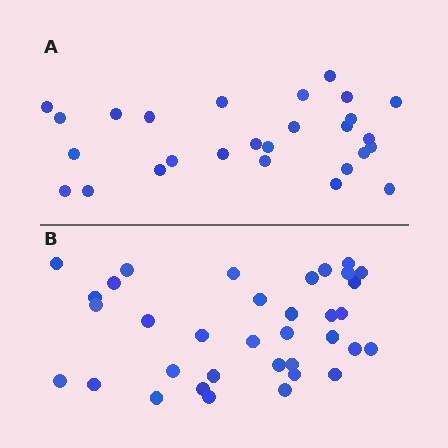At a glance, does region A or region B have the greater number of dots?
Region B (the bottom region) has more dots.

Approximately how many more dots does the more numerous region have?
Region B has roughly 8 or so more dots than region A.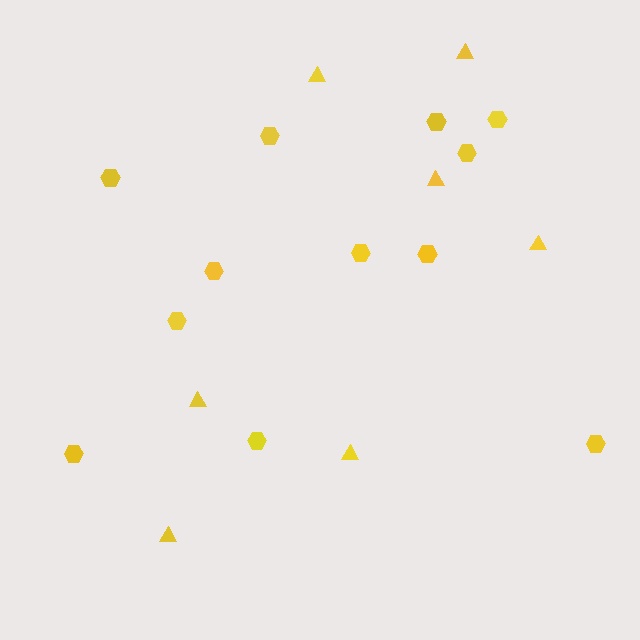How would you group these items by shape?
There are 2 groups: one group of triangles (7) and one group of hexagons (12).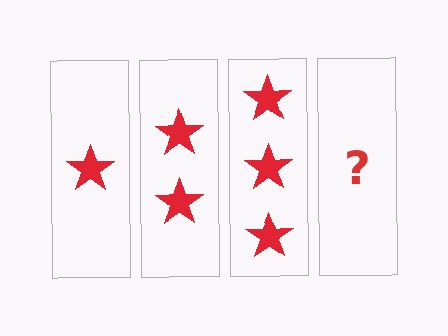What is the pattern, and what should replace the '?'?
The pattern is that each step adds one more star. The '?' should be 4 stars.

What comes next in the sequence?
The next element should be 4 stars.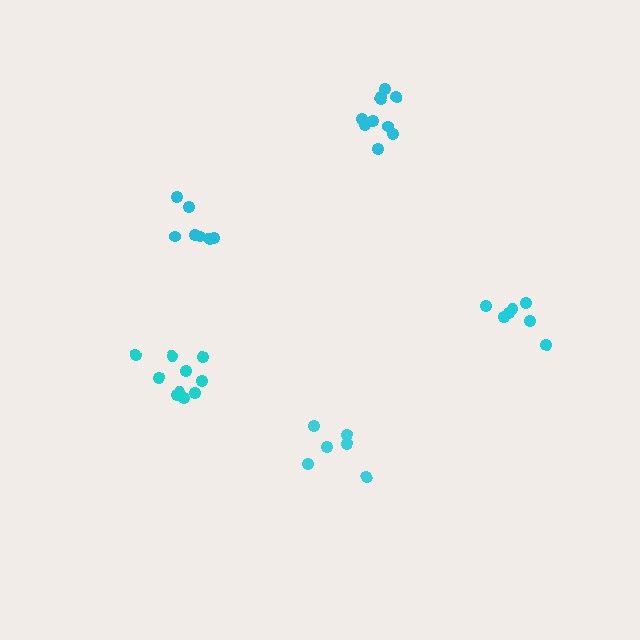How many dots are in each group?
Group 1: 6 dots, Group 2: 10 dots, Group 3: 10 dots, Group 4: 8 dots, Group 5: 7 dots (41 total).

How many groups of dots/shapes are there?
There are 5 groups.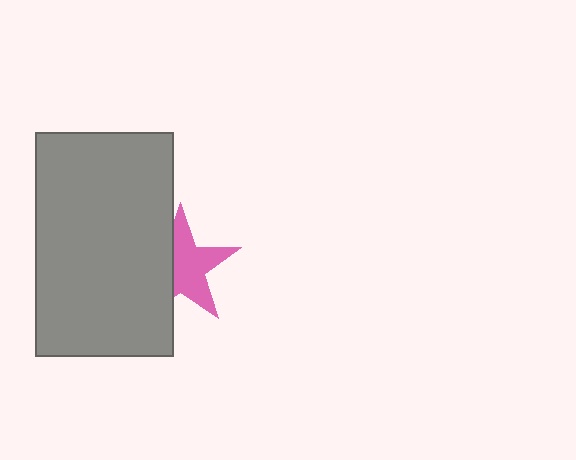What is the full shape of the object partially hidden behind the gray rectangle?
The partially hidden object is a pink star.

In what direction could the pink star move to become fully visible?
The pink star could move right. That would shift it out from behind the gray rectangle entirely.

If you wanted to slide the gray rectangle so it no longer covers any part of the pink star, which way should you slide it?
Slide it left — that is the most direct way to separate the two shapes.